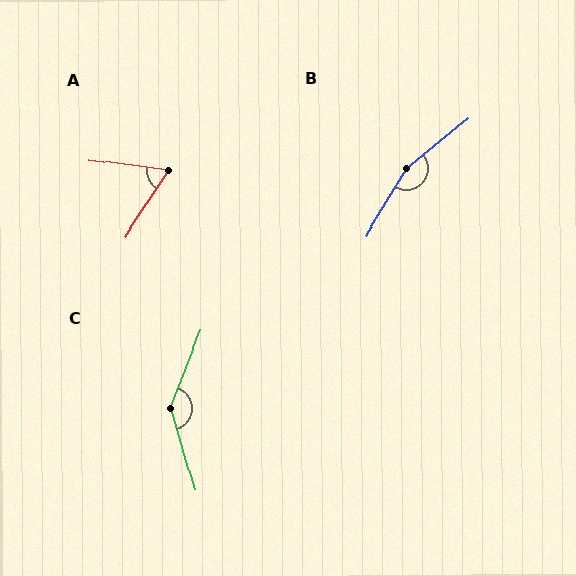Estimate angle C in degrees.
Approximately 142 degrees.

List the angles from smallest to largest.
A (64°), C (142°), B (160°).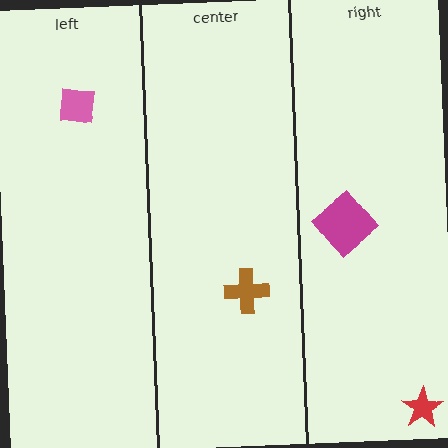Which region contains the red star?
The right region.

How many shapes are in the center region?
1.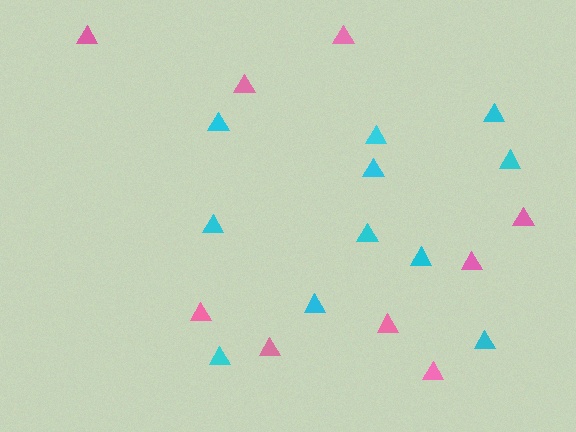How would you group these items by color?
There are 2 groups: one group of pink triangles (9) and one group of cyan triangles (11).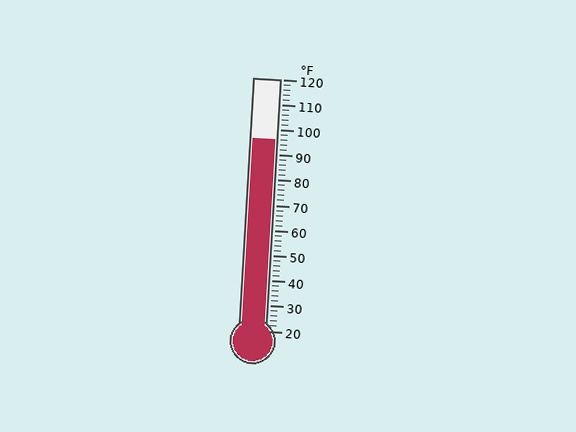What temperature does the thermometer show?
The thermometer shows approximately 96°F.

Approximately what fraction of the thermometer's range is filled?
The thermometer is filled to approximately 75% of its range.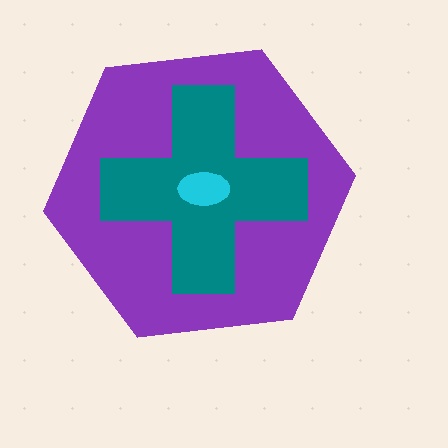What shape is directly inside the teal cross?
The cyan ellipse.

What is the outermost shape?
The purple hexagon.